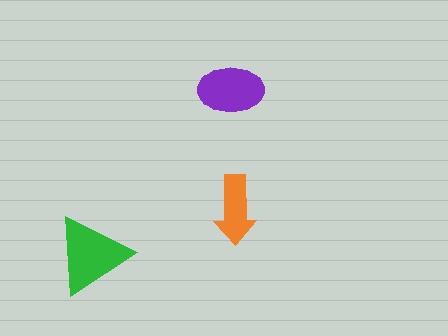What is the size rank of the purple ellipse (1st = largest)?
2nd.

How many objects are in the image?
There are 3 objects in the image.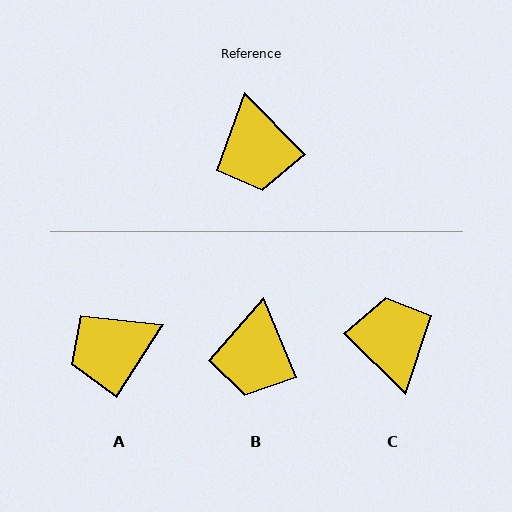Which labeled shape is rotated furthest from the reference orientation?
C, about 178 degrees away.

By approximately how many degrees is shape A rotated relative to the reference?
Approximately 77 degrees clockwise.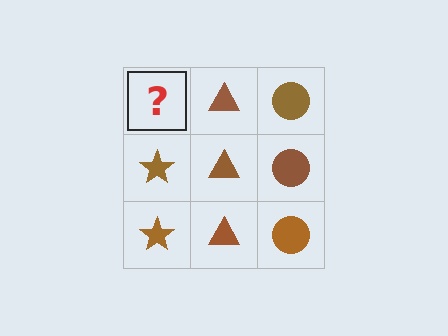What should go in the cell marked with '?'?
The missing cell should contain a brown star.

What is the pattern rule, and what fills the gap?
The rule is that each column has a consistent shape. The gap should be filled with a brown star.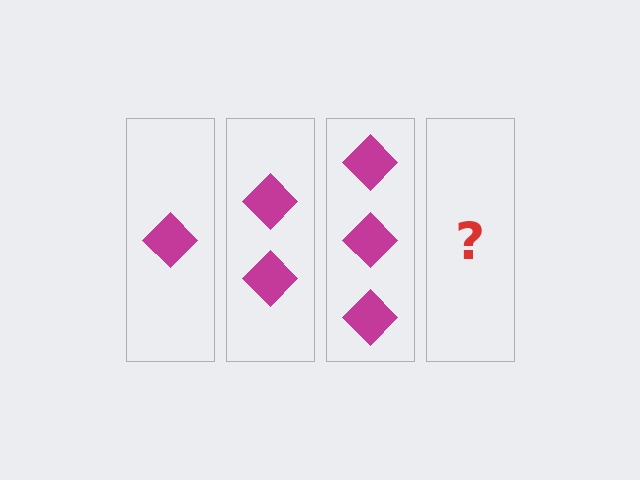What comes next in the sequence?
The next element should be 4 diamonds.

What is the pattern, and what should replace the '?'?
The pattern is that each step adds one more diamond. The '?' should be 4 diamonds.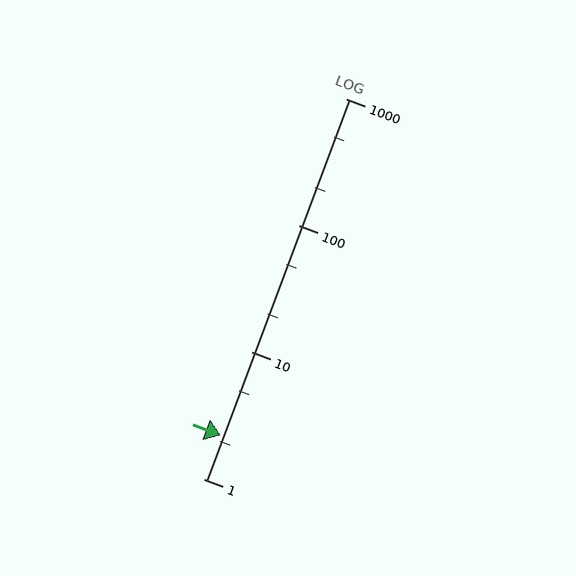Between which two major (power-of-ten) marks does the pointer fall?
The pointer is between 1 and 10.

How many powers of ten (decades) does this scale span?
The scale spans 3 decades, from 1 to 1000.